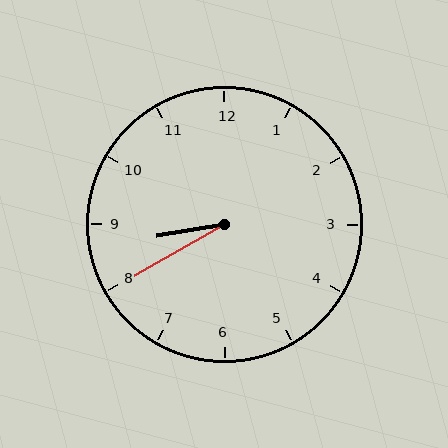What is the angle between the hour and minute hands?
Approximately 20 degrees.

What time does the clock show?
8:40.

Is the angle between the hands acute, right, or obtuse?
It is acute.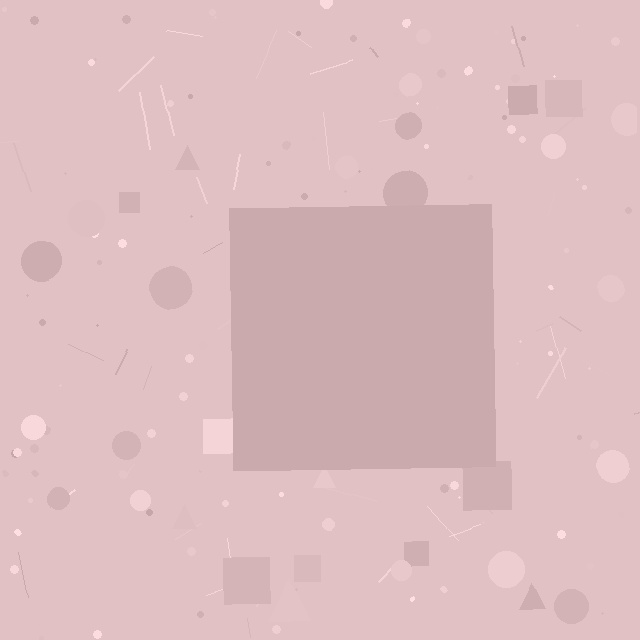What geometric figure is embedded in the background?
A square is embedded in the background.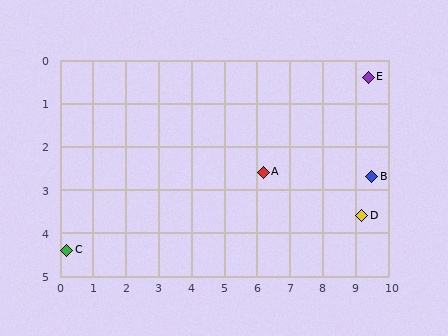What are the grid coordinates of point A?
Point A is at approximately (6.2, 2.6).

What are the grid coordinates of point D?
Point D is at approximately (9.2, 3.6).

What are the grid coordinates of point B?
Point B is at approximately (9.5, 2.7).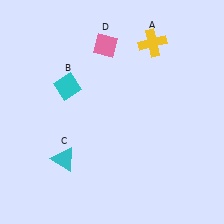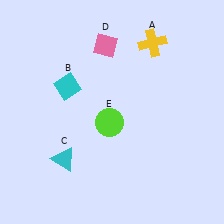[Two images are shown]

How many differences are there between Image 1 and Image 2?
There is 1 difference between the two images.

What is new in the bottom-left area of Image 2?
A lime circle (E) was added in the bottom-left area of Image 2.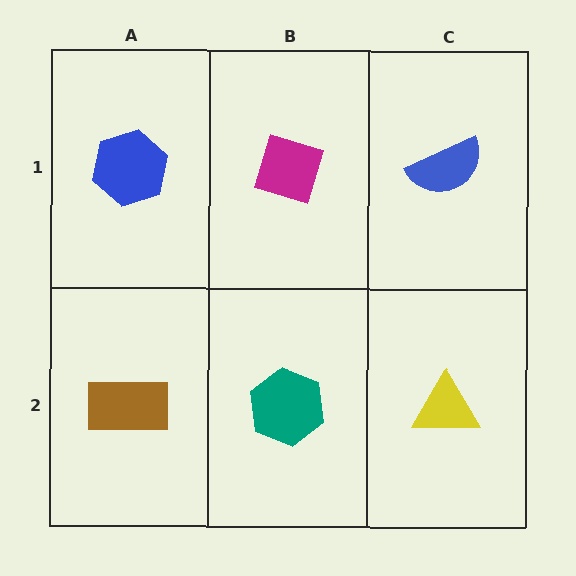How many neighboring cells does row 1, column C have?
2.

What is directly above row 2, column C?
A blue semicircle.